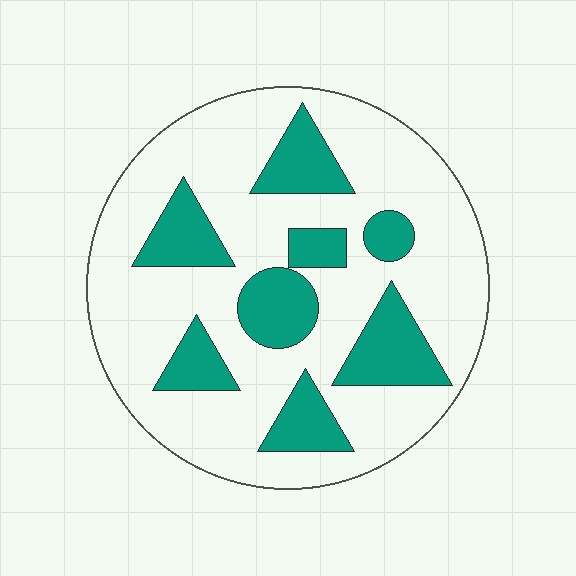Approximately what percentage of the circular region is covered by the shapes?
Approximately 25%.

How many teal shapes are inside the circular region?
8.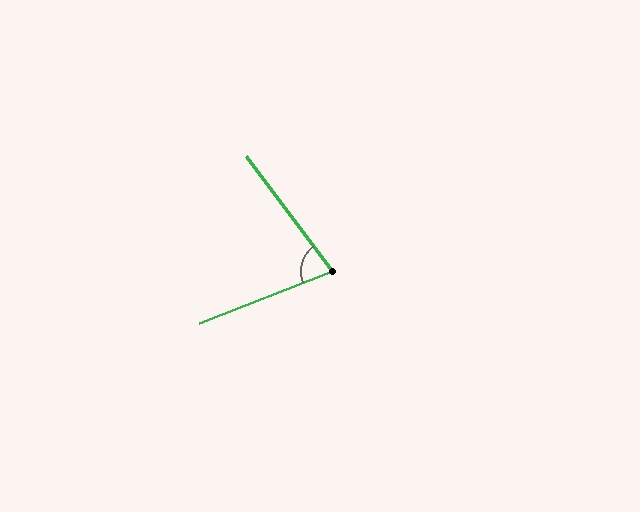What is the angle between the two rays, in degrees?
Approximately 75 degrees.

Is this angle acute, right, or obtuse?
It is acute.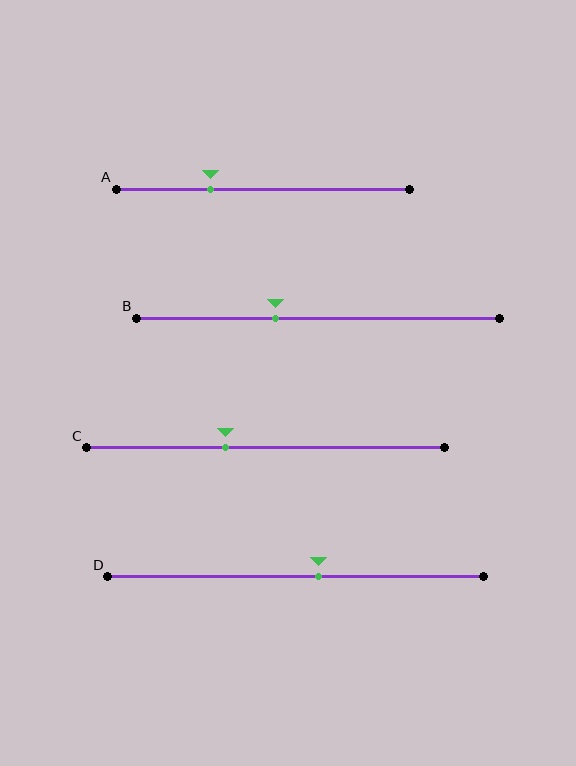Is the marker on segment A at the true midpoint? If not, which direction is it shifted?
No, the marker on segment A is shifted to the left by about 18% of the segment length.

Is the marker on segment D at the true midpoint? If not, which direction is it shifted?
No, the marker on segment D is shifted to the right by about 6% of the segment length.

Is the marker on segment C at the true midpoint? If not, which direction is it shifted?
No, the marker on segment C is shifted to the left by about 11% of the segment length.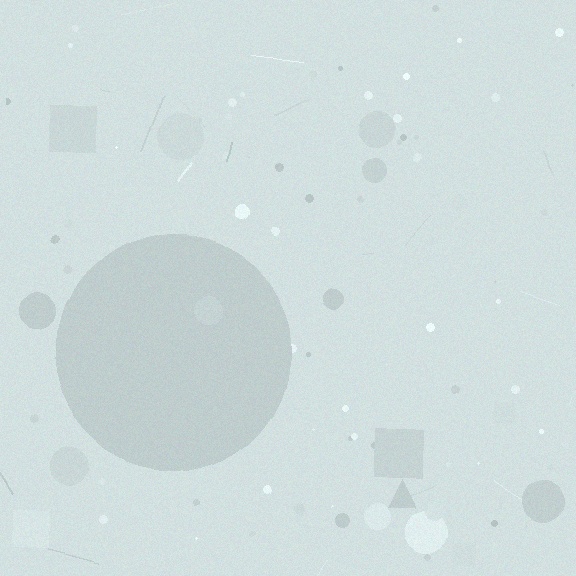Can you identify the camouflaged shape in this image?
The camouflaged shape is a circle.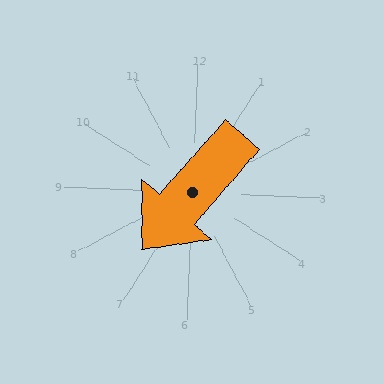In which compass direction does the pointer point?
Southwest.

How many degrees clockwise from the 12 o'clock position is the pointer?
Approximately 219 degrees.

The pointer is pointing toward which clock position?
Roughly 7 o'clock.